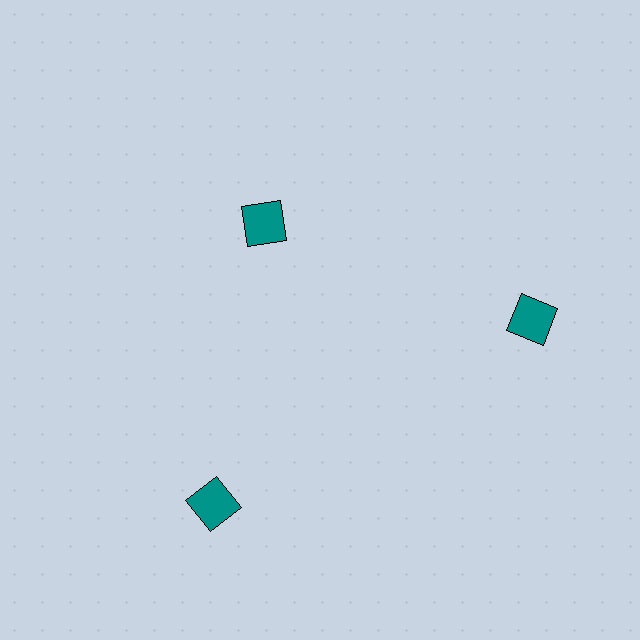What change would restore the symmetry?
The symmetry would be restored by moving it outward, back onto the ring so that all 3 squares sit at equal angles and equal distance from the center.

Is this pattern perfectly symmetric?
No. The 3 teal squares are arranged in a ring, but one element near the 11 o'clock position is pulled inward toward the center, breaking the 3-fold rotational symmetry.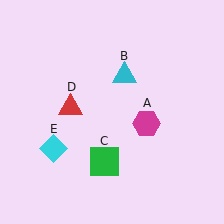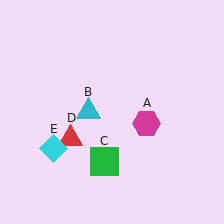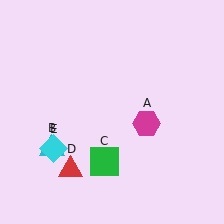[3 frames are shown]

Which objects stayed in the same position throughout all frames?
Magenta hexagon (object A) and green square (object C) and cyan diamond (object E) remained stationary.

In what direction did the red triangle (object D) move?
The red triangle (object D) moved down.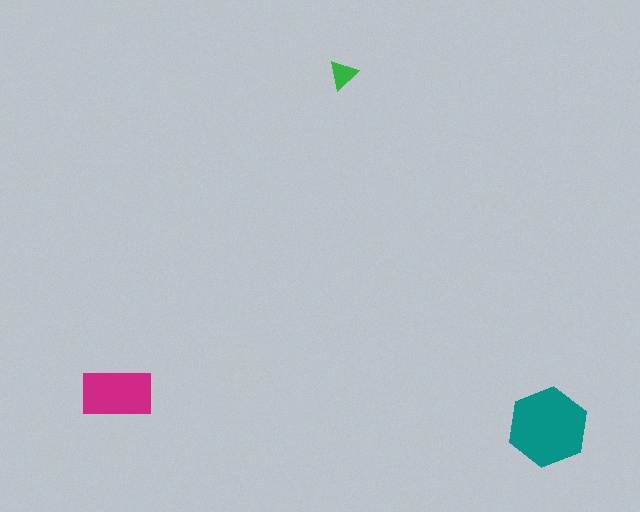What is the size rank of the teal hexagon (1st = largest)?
1st.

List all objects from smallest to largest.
The green triangle, the magenta rectangle, the teal hexagon.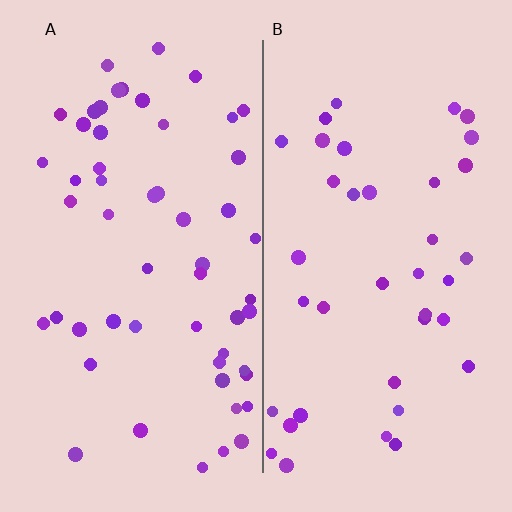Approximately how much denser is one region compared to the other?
Approximately 1.4× — region A over region B.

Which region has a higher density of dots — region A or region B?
A (the left).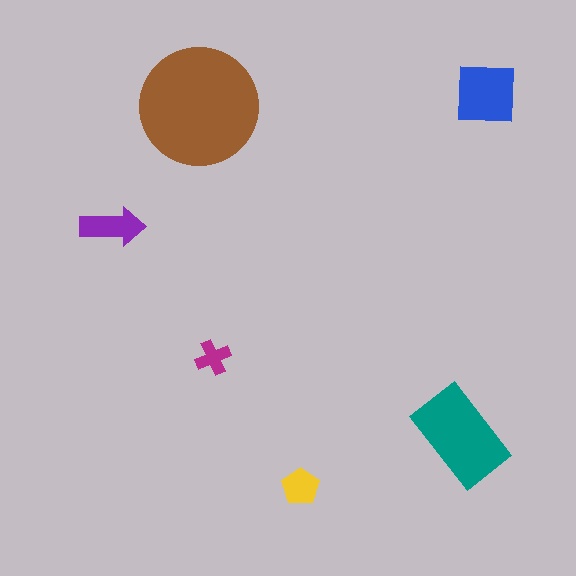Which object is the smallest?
The magenta cross.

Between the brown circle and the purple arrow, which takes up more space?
The brown circle.